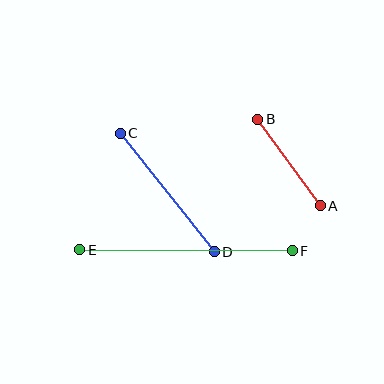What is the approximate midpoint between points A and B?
The midpoint is at approximately (289, 162) pixels.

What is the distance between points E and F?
The distance is approximately 213 pixels.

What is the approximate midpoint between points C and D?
The midpoint is at approximately (167, 192) pixels.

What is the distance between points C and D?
The distance is approximately 151 pixels.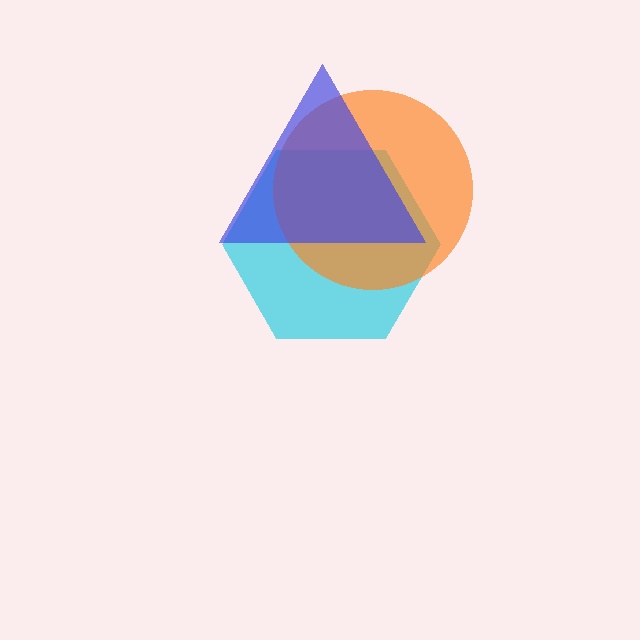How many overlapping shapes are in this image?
There are 3 overlapping shapes in the image.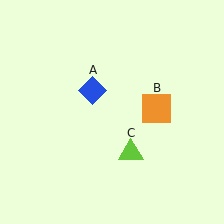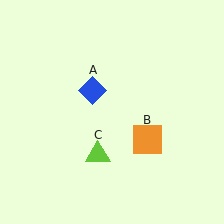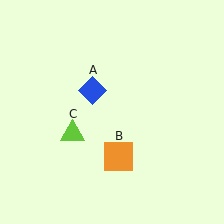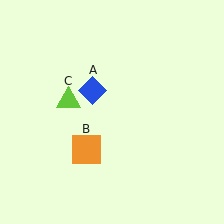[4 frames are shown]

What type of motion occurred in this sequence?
The orange square (object B), lime triangle (object C) rotated clockwise around the center of the scene.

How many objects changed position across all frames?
2 objects changed position: orange square (object B), lime triangle (object C).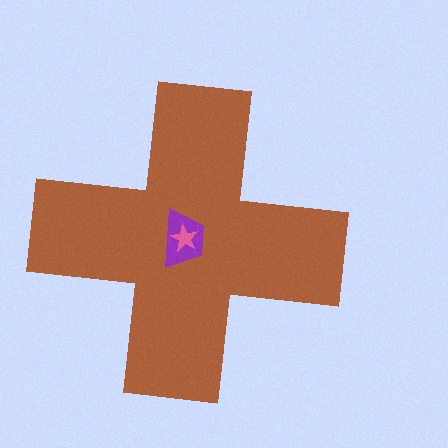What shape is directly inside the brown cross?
The purple trapezoid.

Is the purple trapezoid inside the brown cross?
Yes.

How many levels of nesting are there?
3.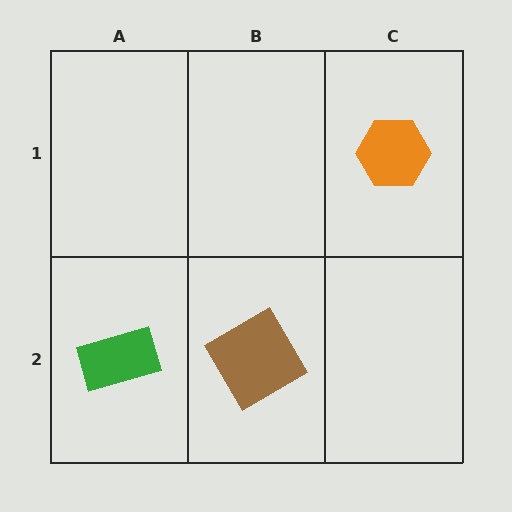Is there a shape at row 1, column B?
No, that cell is empty.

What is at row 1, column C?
An orange hexagon.